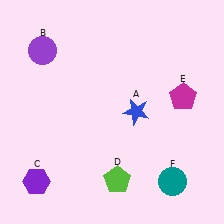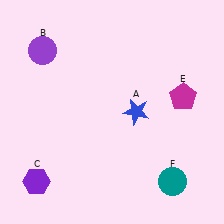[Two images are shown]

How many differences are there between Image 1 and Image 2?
There is 1 difference between the two images.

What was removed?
The lime pentagon (D) was removed in Image 2.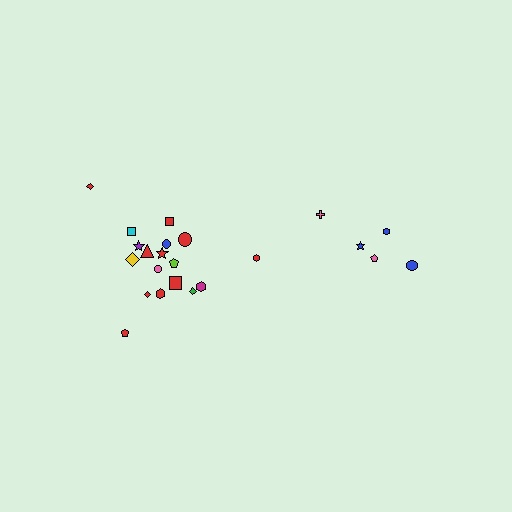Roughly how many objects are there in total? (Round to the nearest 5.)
Roughly 25 objects in total.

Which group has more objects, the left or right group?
The left group.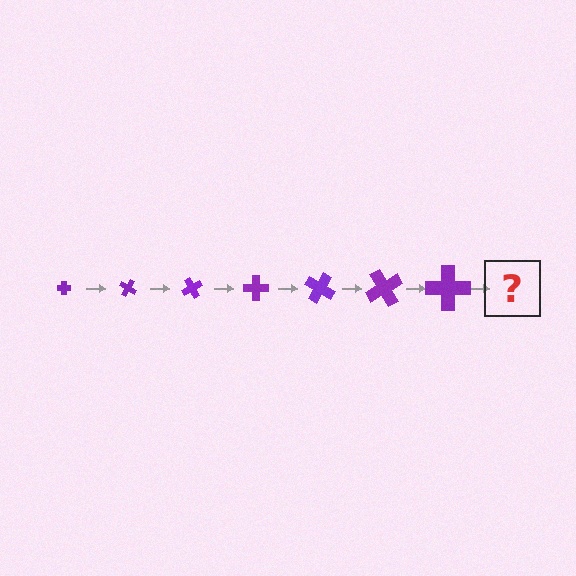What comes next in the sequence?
The next element should be a cross, larger than the previous one and rotated 210 degrees from the start.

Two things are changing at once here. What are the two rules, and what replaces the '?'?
The two rules are that the cross grows larger each step and it rotates 30 degrees each step. The '?' should be a cross, larger than the previous one and rotated 210 degrees from the start.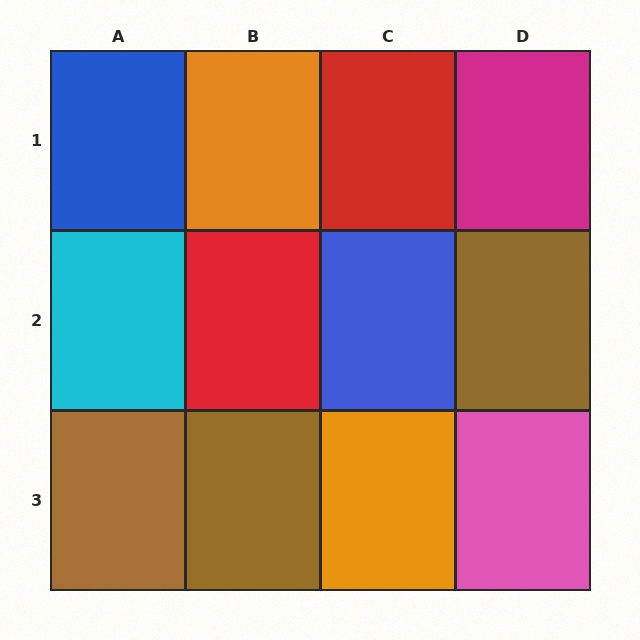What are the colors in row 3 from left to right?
Brown, brown, orange, pink.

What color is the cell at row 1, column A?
Blue.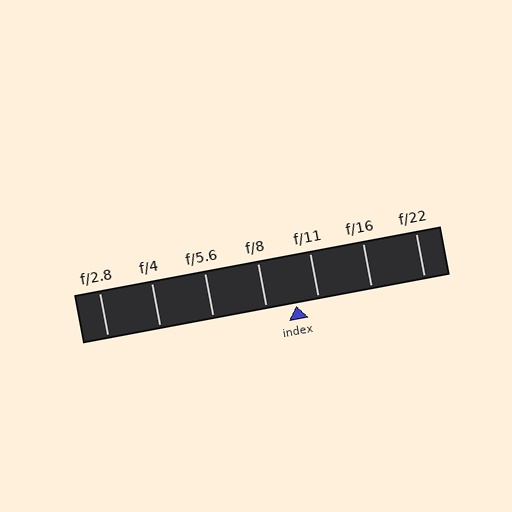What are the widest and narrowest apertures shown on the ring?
The widest aperture shown is f/2.8 and the narrowest is f/22.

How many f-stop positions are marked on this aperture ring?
There are 7 f-stop positions marked.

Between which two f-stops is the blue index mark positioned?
The index mark is between f/8 and f/11.